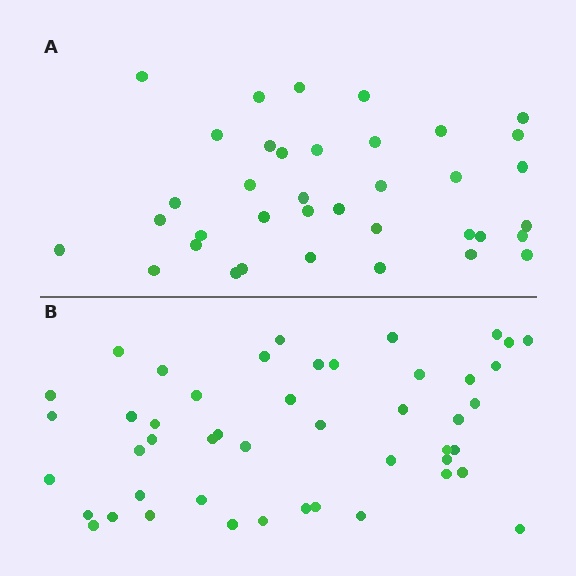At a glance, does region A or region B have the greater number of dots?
Region B (the bottom region) has more dots.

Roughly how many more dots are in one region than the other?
Region B has roughly 10 or so more dots than region A.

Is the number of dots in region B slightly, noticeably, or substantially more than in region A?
Region B has noticeably more, but not dramatically so. The ratio is roughly 1.3 to 1.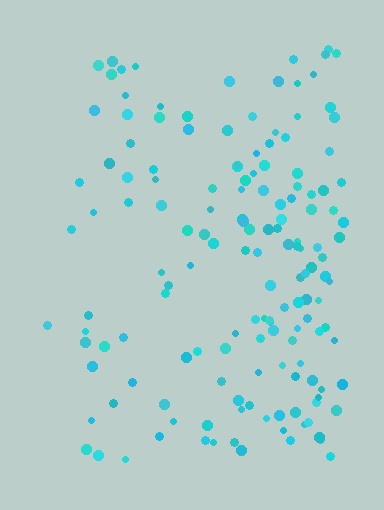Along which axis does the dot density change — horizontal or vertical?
Horizontal.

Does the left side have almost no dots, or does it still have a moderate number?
Still a moderate number, just noticeably fewer than the right.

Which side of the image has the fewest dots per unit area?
The left.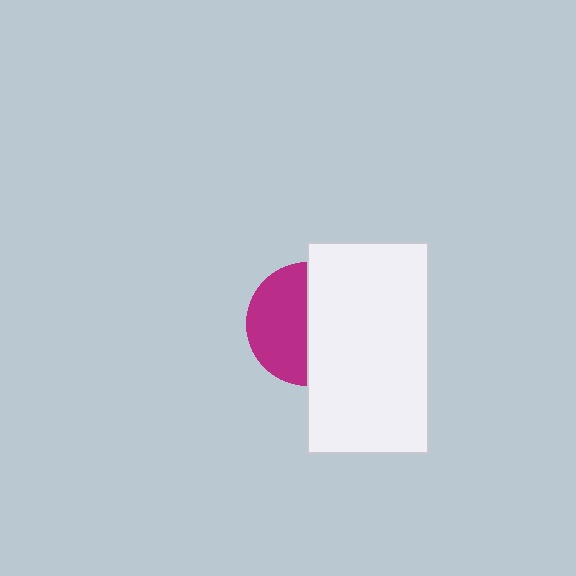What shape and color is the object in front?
The object in front is a white rectangle.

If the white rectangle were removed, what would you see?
You would see the complete magenta circle.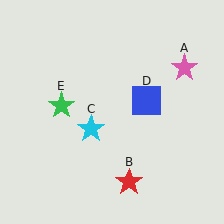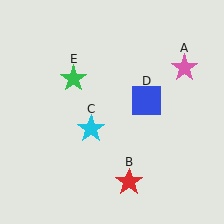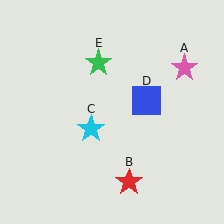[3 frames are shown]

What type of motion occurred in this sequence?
The green star (object E) rotated clockwise around the center of the scene.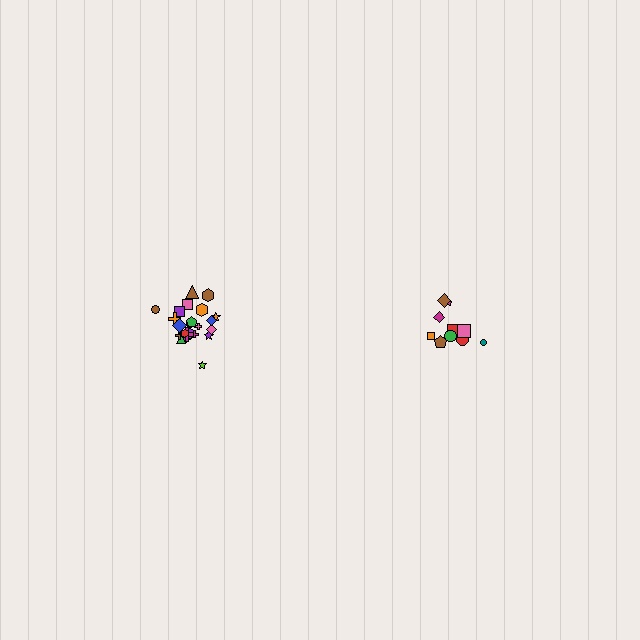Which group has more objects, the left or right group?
The left group.